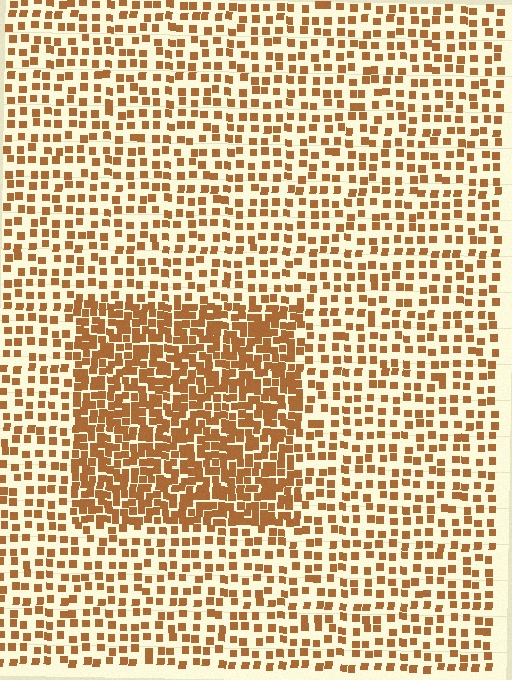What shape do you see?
I see a rectangle.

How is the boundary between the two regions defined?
The boundary is defined by a change in element density (approximately 2.2x ratio). All elements are the same color, size, and shape.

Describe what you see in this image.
The image contains small brown elements arranged at two different densities. A rectangle-shaped region is visible where the elements are more densely packed than the surrounding area.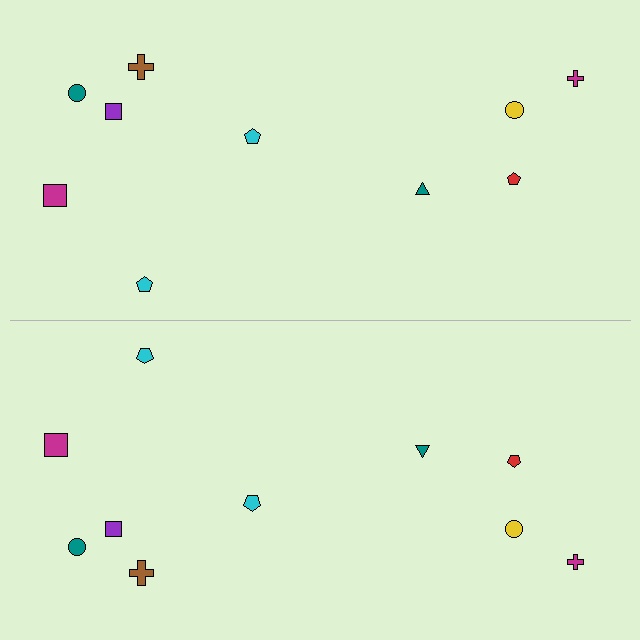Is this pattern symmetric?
Yes, this pattern has bilateral (reflection) symmetry.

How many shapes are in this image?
There are 20 shapes in this image.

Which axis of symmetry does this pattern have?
The pattern has a horizontal axis of symmetry running through the center of the image.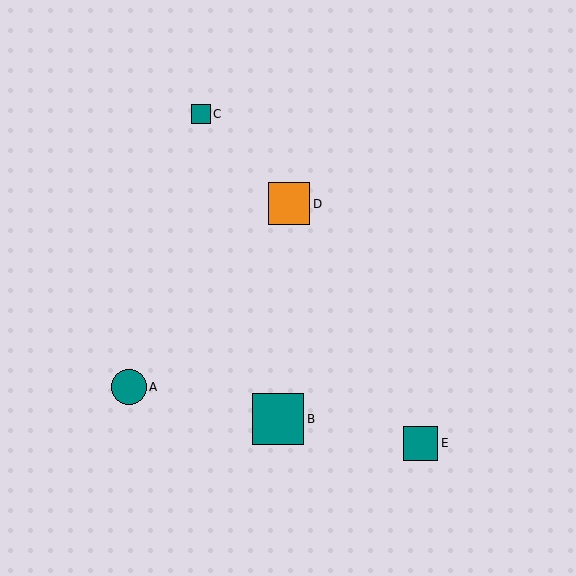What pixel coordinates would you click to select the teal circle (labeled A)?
Click at (129, 387) to select the teal circle A.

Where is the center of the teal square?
The center of the teal square is at (421, 443).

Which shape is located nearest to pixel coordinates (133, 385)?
The teal circle (labeled A) at (129, 387) is nearest to that location.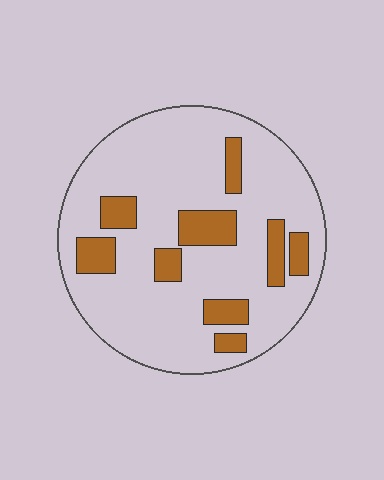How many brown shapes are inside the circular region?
9.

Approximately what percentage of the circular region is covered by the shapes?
Approximately 20%.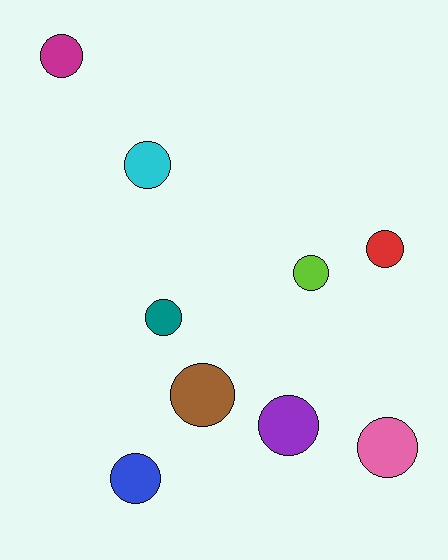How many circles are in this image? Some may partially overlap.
There are 9 circles.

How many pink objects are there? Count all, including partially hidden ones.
There is 1 pink object.